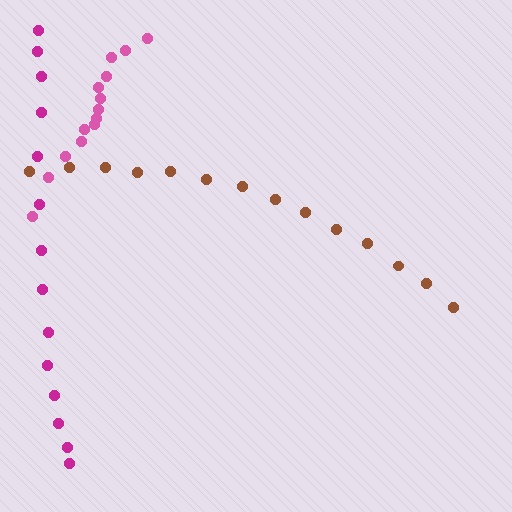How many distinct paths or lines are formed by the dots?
There are 3 distinct paths.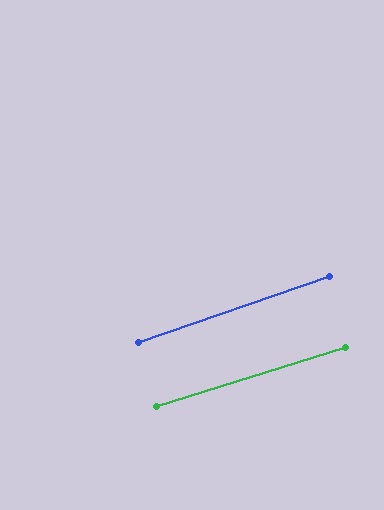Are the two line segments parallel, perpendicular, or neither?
Parallel — their directions differ by only 1.4°.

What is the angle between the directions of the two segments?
Approximately 1 degree.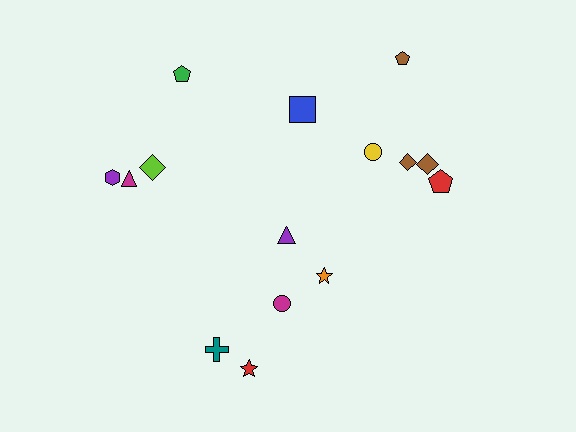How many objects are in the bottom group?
There are 5 objects.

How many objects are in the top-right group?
There are 6 objects.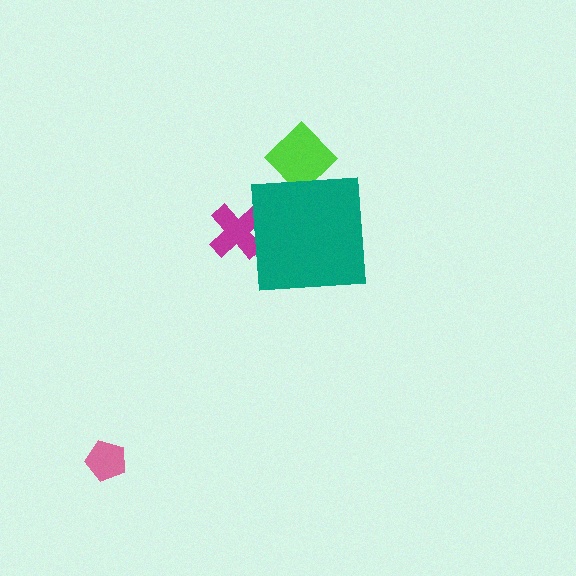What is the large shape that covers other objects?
A teal square.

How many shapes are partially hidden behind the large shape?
2 shapes are partially hidden.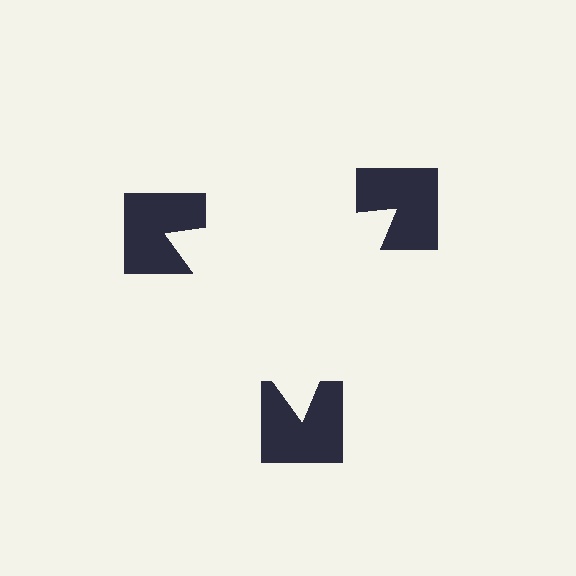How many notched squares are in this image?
There are 3 — one at each vertex of the illusory triangle.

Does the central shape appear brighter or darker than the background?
It typically appears slightly brighter than the background, even though no actual brightness change is drawn.